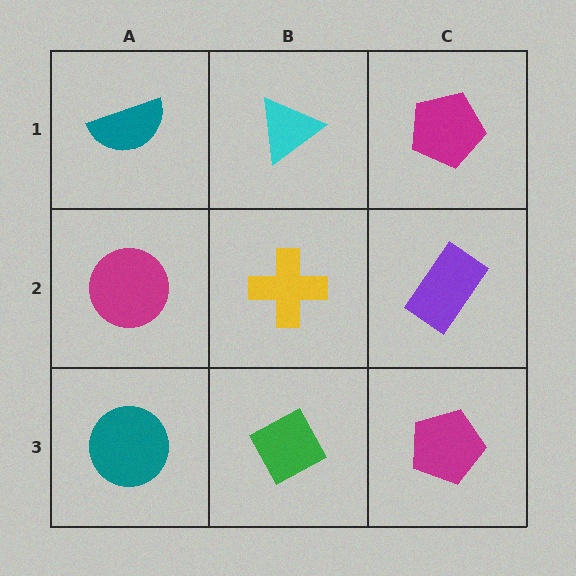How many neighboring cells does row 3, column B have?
3.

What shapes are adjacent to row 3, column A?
A magenta circle (row 2, column A), a green diamond (row 3, column B).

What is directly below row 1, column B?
A yellow cross.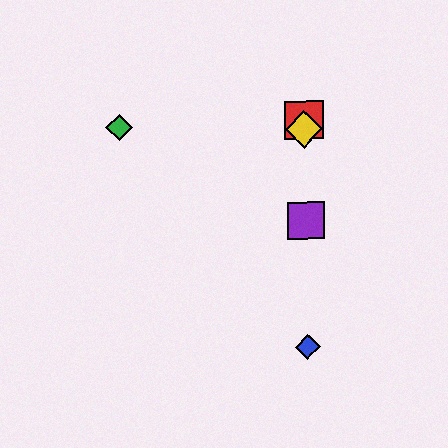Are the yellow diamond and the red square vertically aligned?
Yes, both are at x≈304.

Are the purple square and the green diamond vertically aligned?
No, the purple square is at x≈306 and the green diamond is at x≈119.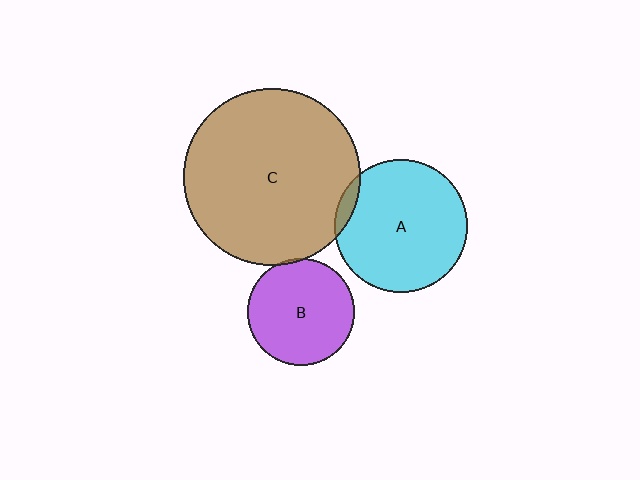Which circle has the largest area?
Circle C (brown).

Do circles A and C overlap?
Yes.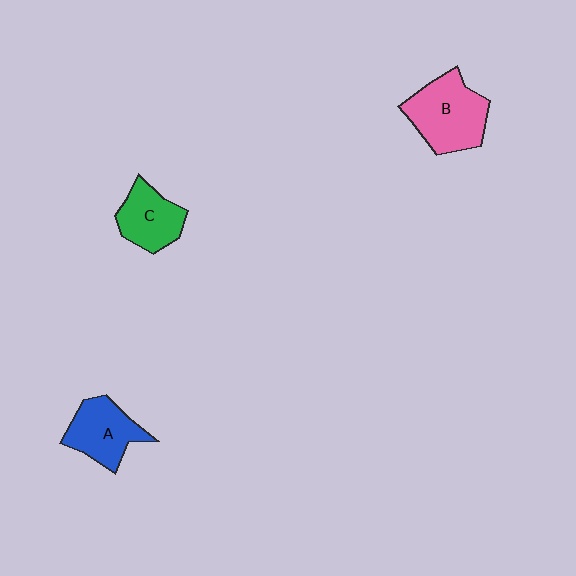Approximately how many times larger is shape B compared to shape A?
Approximately 1.3 times.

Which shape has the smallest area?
Shape C (green).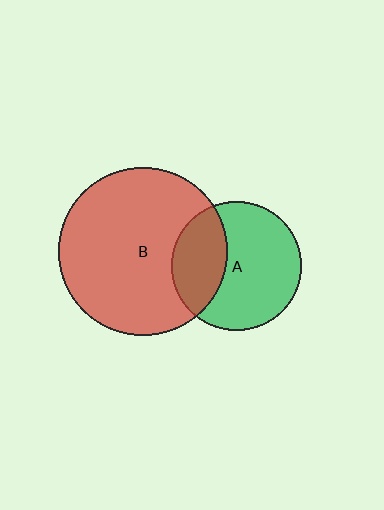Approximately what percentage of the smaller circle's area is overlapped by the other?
Approximately 35%.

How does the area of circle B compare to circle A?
Approximately 1.7 times.